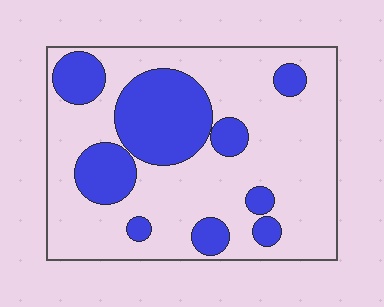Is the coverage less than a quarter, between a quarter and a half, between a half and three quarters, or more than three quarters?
Between a quarter and a half.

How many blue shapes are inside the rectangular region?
9.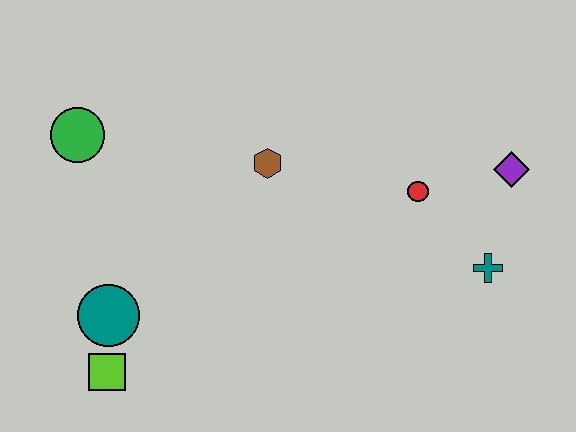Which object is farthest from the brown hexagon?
The lime square is farthest from the brown hexagon.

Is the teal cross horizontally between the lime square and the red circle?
No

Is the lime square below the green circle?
Yes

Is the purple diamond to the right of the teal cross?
Yes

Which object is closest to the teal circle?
The lime square is closest to the teal circle.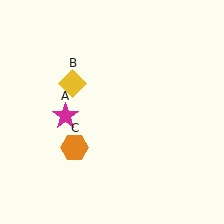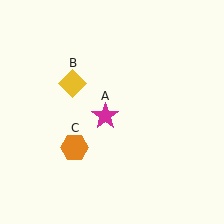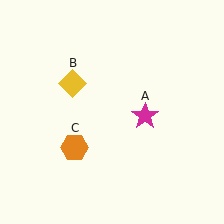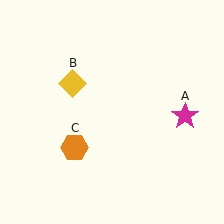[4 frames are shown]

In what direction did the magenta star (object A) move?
The magenta star (object A) moved right.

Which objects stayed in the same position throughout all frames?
Yellow diamond (object B) and orange hexagon (object C) remained stationary.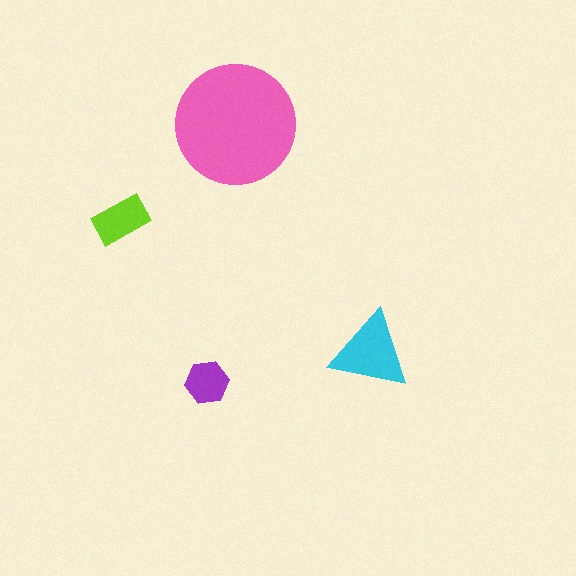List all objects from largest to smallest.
The pink circle, the cyan triangle, the lime rectangle, the purple hexagon.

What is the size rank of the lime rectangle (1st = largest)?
3rd.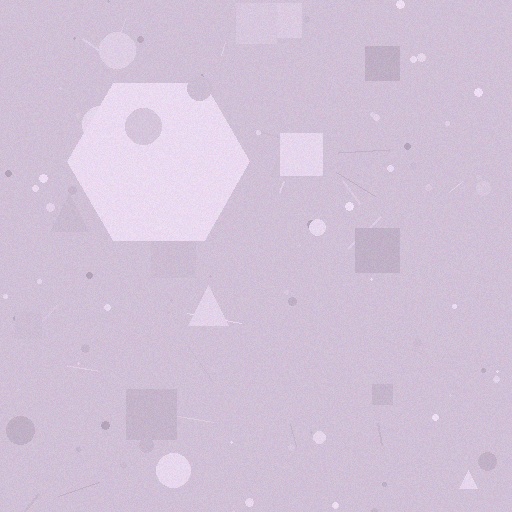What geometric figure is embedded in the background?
A hexagon is embedded in the background.